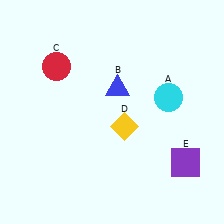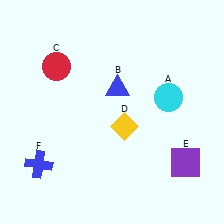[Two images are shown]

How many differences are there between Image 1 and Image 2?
There is 1 difference between the two images.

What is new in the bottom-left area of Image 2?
A blue cross (F) was added in the bottom-left area of Image 2.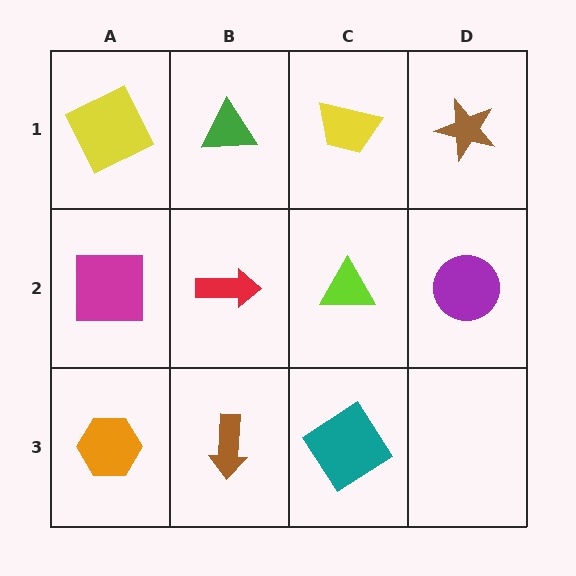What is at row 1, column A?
A yellow square.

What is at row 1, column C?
A yellow trapezoid.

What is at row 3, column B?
A brown arrow.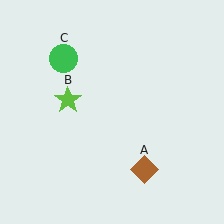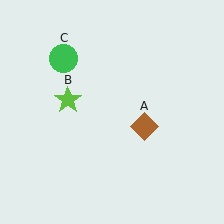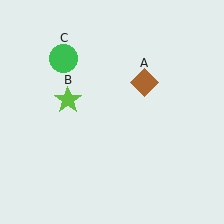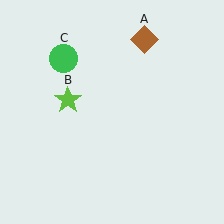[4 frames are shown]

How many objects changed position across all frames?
1 object changed position: brown diamond (object A).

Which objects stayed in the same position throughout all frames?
Lime star (object B) and green circle (object C) remained stationary.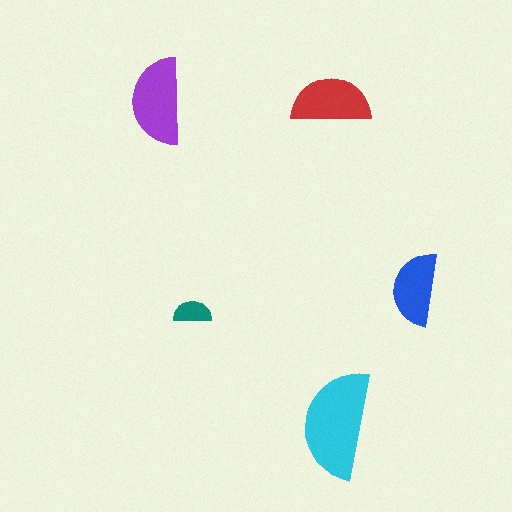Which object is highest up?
The red semicircle is topmost.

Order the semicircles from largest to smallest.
the cyan one, the purple one, the red one, the blue one, the teal one.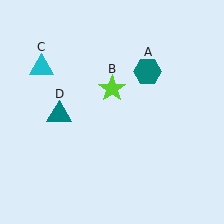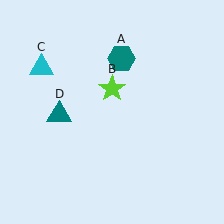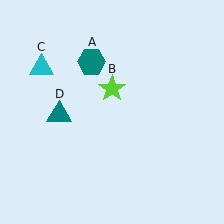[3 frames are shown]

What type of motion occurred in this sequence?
The teal hexagon (object A) rotated counterclockwise around the center of the scene.